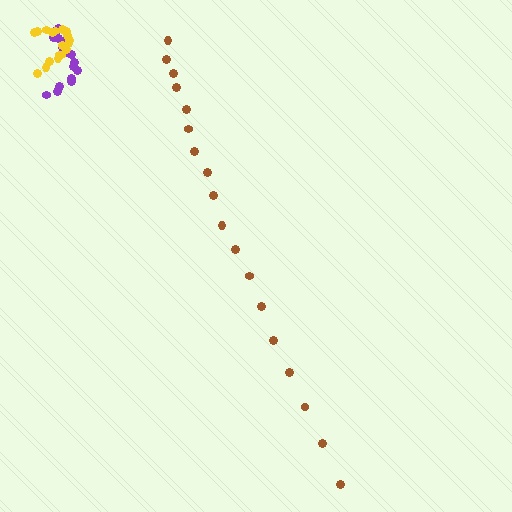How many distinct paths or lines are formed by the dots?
There are 3 distinct paths.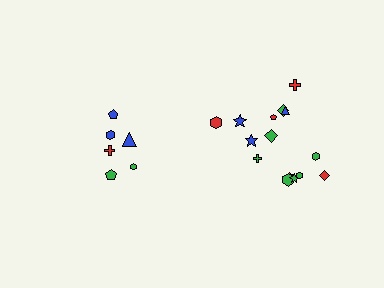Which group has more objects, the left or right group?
The right group.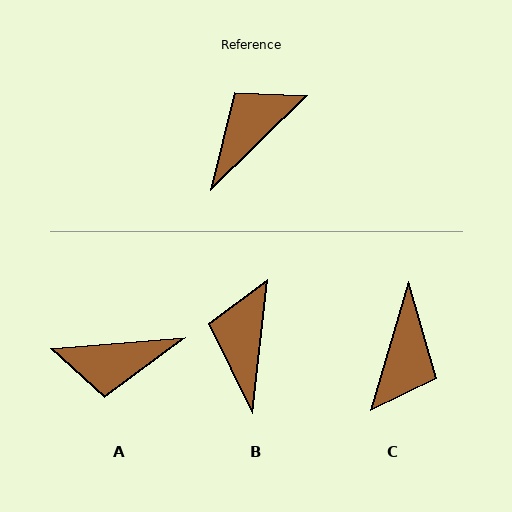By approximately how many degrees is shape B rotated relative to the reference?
Approximately 40 degrees counter-clockwise.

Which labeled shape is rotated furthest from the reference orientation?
C, about 151 degrees away.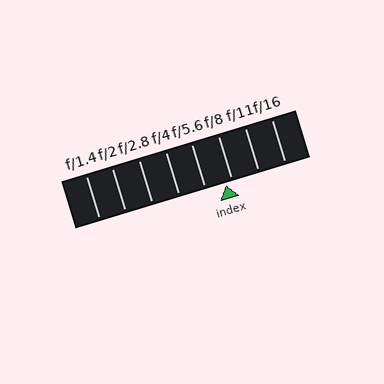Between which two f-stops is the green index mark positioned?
The index mark is between f/5.6 and f/8.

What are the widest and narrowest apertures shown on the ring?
The widest aperture shown is f/1.4 and the narrowest is f/16.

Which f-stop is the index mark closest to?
The index mark is closest to f/8.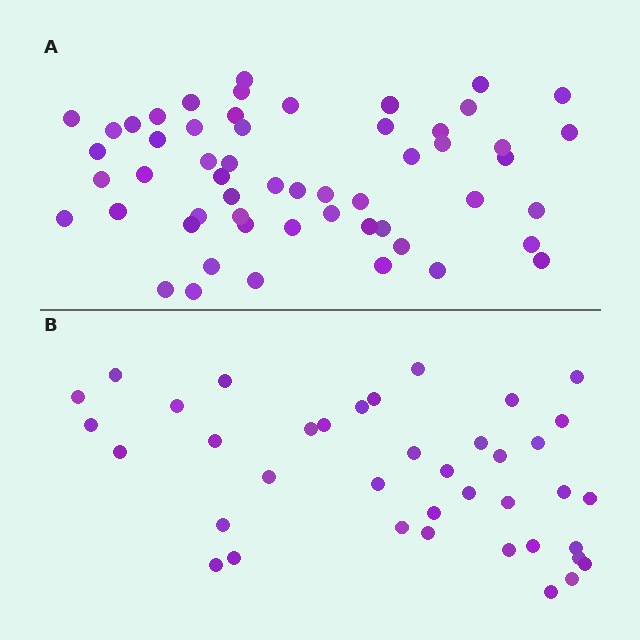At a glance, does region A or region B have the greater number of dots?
Region A (the top region) has more dots.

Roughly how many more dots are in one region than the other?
Region A has approximately 15 more dots than region B.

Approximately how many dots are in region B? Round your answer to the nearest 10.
About 40 dots. (The exact count is 39, which rounds to 40.)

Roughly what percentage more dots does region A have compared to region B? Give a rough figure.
About 40% more.